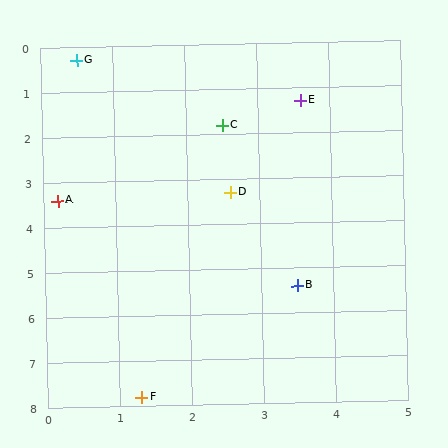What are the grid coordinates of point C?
Point C is at approximately (2.5, 1.8).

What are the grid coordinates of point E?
Point E is at approximately (3.6, 1.3).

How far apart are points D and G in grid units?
Points D and G are about 3.7 grid units apart.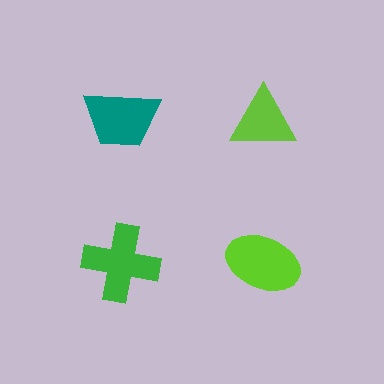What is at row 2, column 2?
A lime ellipse.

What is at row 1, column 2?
A lime triangle.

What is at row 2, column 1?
A green cross.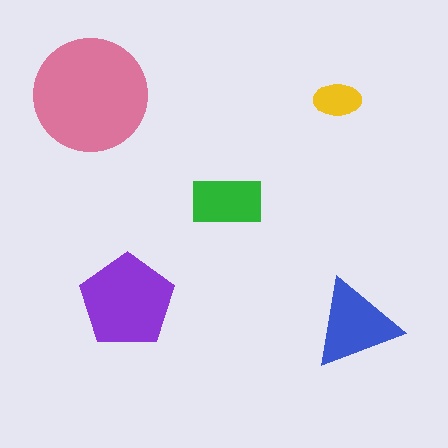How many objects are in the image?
There are 5 objects in the image.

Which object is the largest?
The pink circle.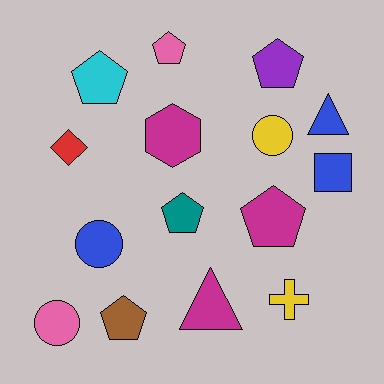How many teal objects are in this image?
There is 1 teal object.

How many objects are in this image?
There are 15 objects.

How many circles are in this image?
There are 3 circles.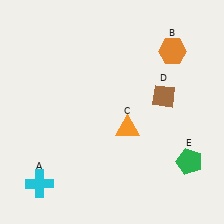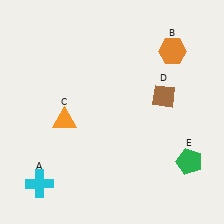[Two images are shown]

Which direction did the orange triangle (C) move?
The orange triangle (C) moved left.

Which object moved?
The orange triangle (C) moved left.